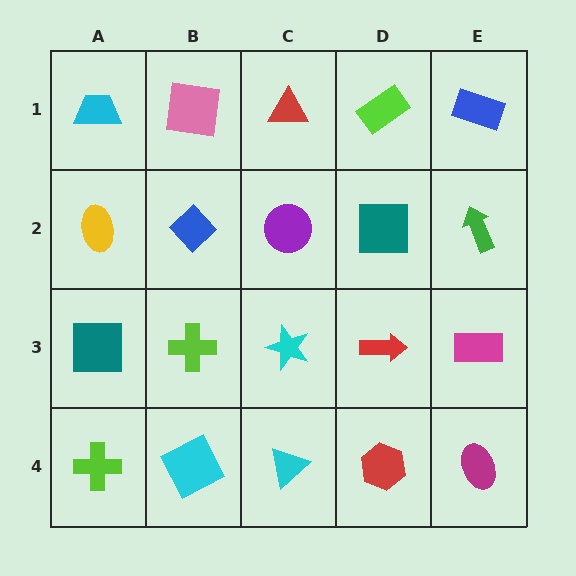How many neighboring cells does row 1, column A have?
2.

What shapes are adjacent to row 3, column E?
A green arrow (row 2, column E), a magenta ellipse (row 4, column E), a red arrow (row 3, column D).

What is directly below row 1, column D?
A teal square.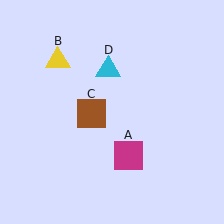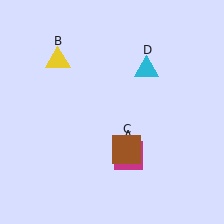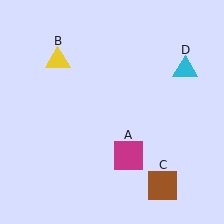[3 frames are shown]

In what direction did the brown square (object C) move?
The brown square (object C) moved down and to the right.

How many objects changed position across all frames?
2 objects changed position: brown square (object C), cyan triangle (object D).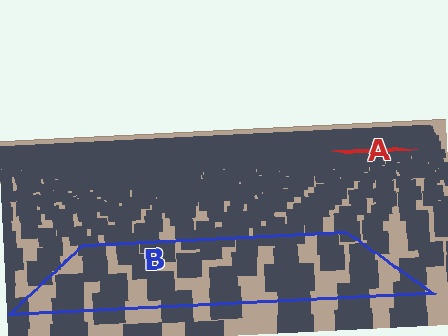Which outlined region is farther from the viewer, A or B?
Region A is farther from the viewer — the texture elements inside it appear smaller and more densely packed.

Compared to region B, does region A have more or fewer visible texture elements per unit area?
Region A has more texture elements per unit area — they are packed more densely because it is farther away.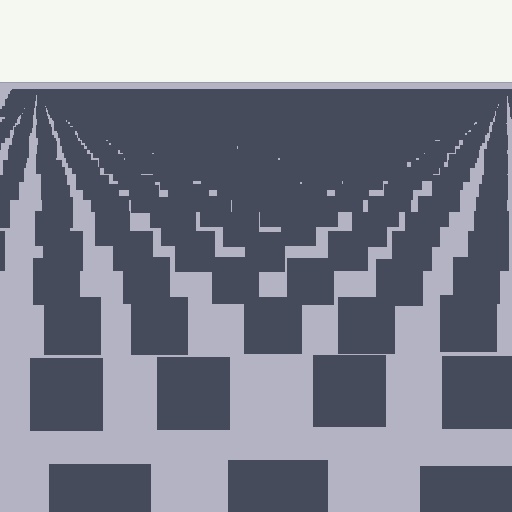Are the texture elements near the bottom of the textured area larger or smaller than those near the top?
Larger. Near the bottom, elements are closer to the viewer and appear at a bigger on-screen size.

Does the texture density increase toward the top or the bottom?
Density increases toward the top.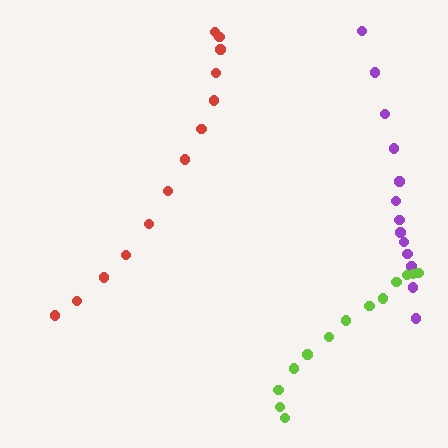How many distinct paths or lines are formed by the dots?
There are 3 distinct paths.